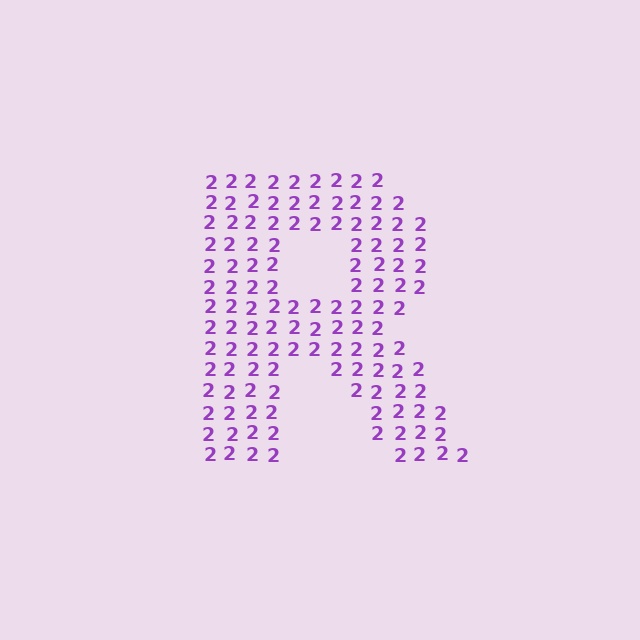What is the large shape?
The large shape is the letter R.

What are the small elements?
The small elements are digit 2's.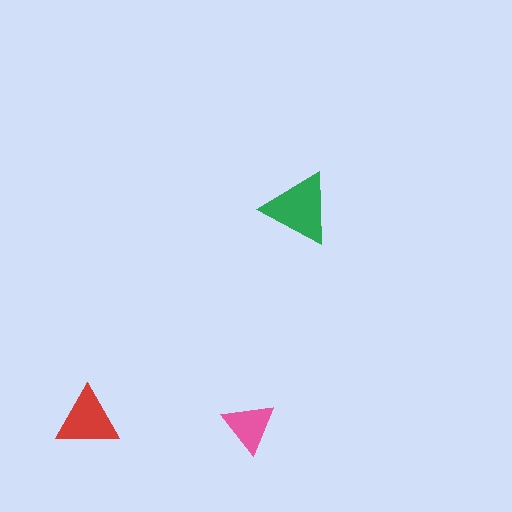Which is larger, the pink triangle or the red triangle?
The red one.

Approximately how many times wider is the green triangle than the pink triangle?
About 1.5 times wider.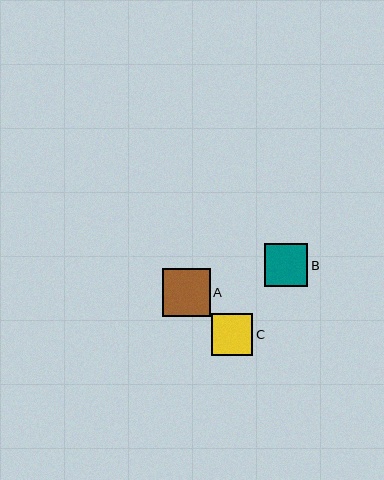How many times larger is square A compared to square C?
Square A is approximately 1.2 times the size of square C.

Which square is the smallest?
Square C is the smallest with a size of approximately 41 pixels.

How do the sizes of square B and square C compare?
Square B and square C are approximately the same size.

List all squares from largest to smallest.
From largest to smallest: A, B, C.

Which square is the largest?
Square A is the largest with a size of approximately 48 pixels.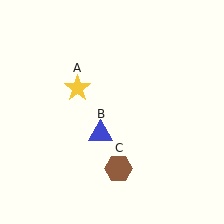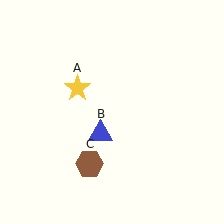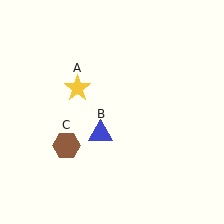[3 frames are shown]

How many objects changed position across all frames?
1 object changed position: brown hexagon (object C).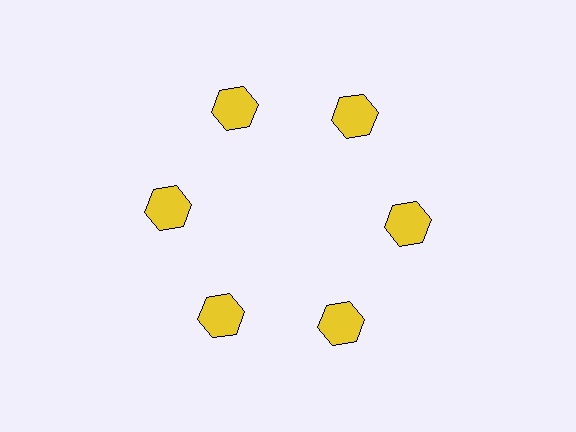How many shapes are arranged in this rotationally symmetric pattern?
There are 6 shapes, arranged in 6 groups of 1.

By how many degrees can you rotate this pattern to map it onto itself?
The pattern maps onto itself every 60 degrees of rotation.